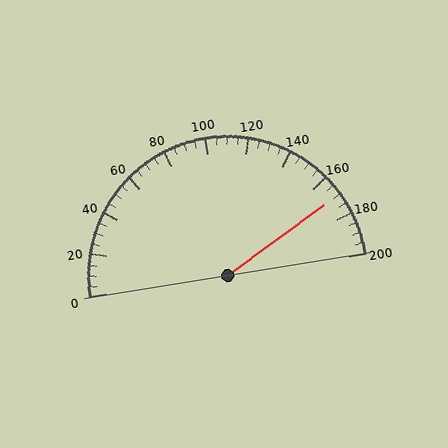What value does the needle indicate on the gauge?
The needle indicates approximately 170.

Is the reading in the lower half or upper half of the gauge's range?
The reading is in the upper half of the range (0 to 200).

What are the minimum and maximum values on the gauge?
The gauge ranges from 0 to 200.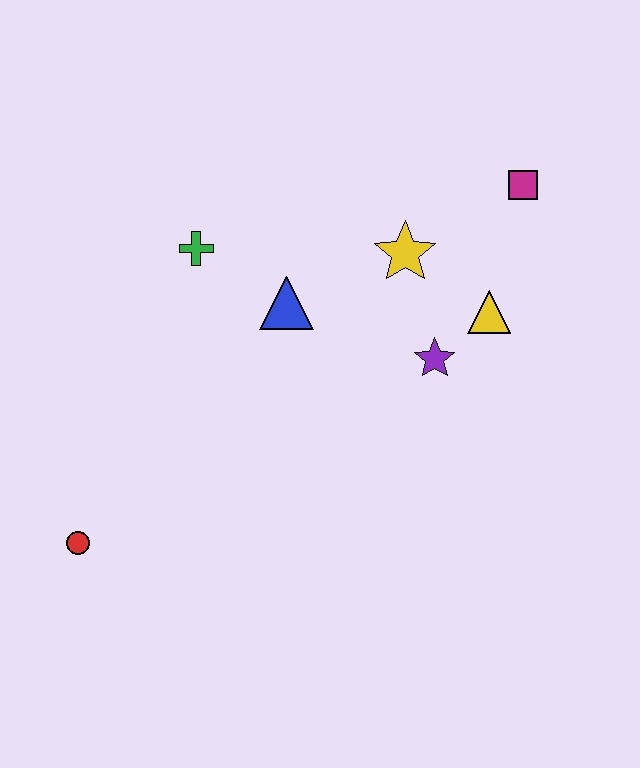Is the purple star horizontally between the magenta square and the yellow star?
Yes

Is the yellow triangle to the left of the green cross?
No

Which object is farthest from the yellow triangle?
The red circle is farthest from the yellow triangle.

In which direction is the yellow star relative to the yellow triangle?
The yellow star is to the left of the yellow triangle.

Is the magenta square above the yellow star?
Yes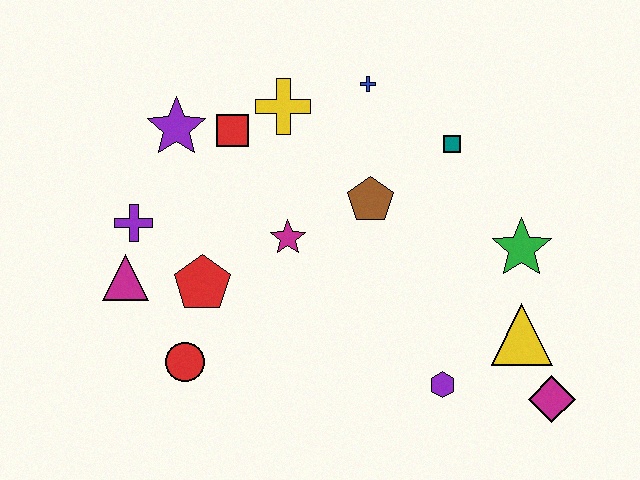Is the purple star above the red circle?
Yes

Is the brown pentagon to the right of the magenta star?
Yes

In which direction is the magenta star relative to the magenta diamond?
The magenta star is to the left of the magenta diamond.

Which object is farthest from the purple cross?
The magenta diamond is farthest from the purple cross.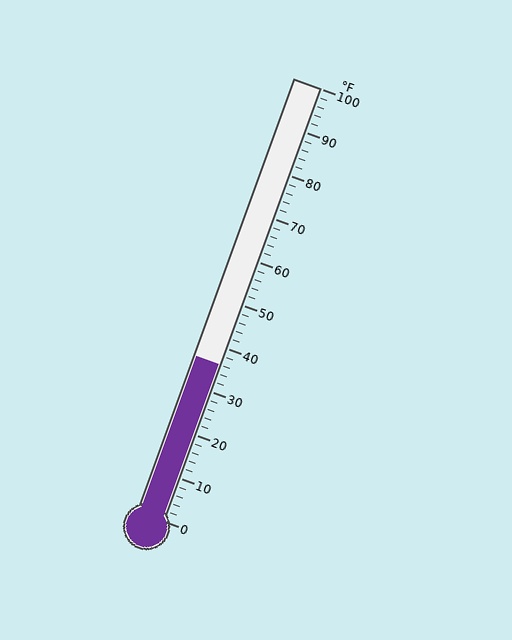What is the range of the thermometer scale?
The thermometer scale ranges from 0°F to 100°F.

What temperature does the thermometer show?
The thermometer shows approximately 36°F.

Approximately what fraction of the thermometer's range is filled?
The thermometer is filled to approximately 35% of its range.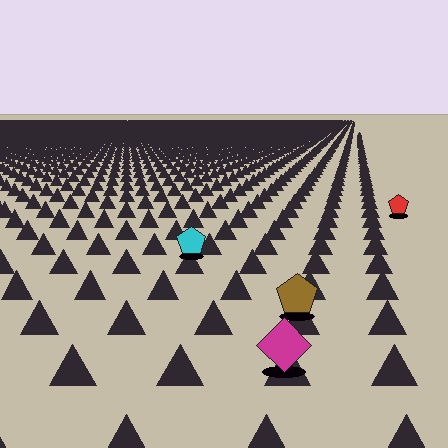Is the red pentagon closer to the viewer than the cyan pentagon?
No. The cyan pentagon is closer — you can tell from the texture gradient: the ground texture is coarser near it.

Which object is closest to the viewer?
The magenta diamond is closest. The texture marks near it are larger and more spread out.